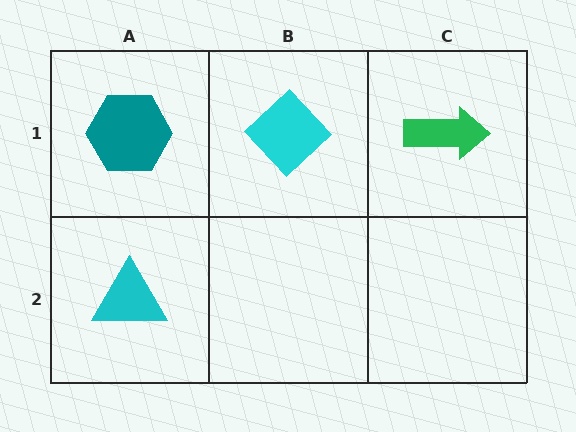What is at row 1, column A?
A teal hexagon.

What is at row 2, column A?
A cyan triangle.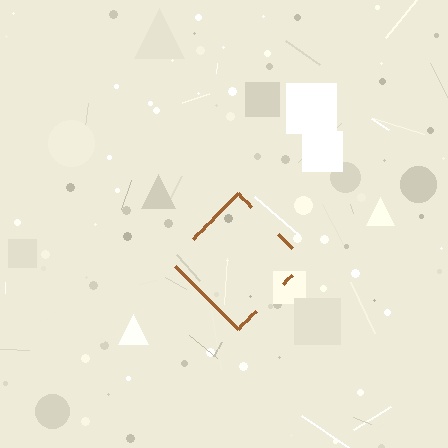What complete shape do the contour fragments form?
The contour fragments form a diamond.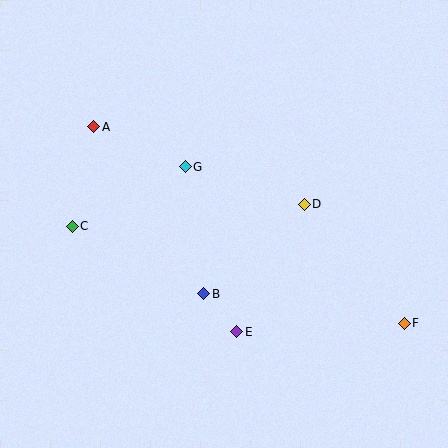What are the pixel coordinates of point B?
Point B is at (204, 294).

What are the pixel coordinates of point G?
Point G is at (185, 167).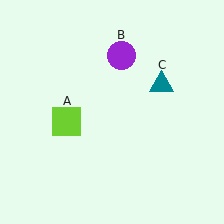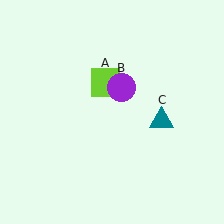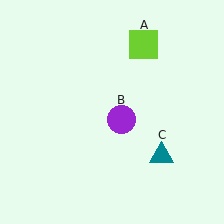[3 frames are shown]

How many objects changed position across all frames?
3 objects changed position: lime square (object A), purple circle (object B), teal triangle (object C).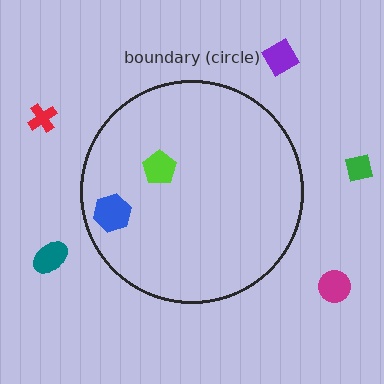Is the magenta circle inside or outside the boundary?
Outside.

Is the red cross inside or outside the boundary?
Outside.